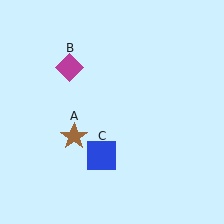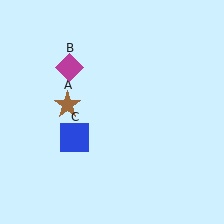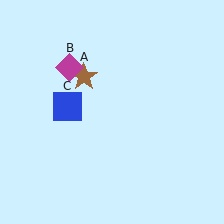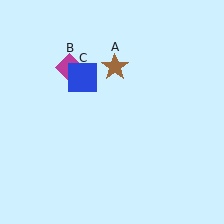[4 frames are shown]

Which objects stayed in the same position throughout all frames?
Magenta diamond (object B) remained stationary.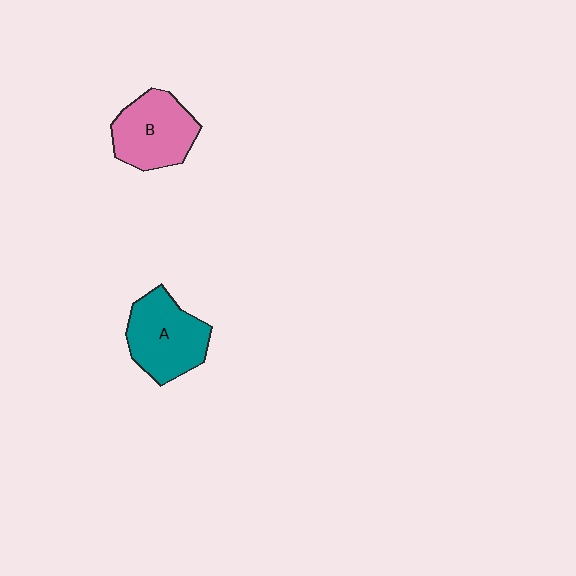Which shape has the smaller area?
Shape B (pink).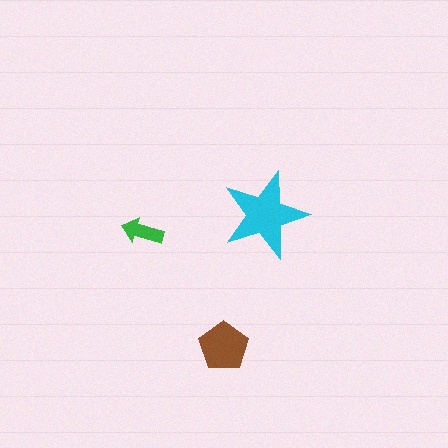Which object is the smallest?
The green arrow.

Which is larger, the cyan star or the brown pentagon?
The cyan star.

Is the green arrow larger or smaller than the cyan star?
Smaller.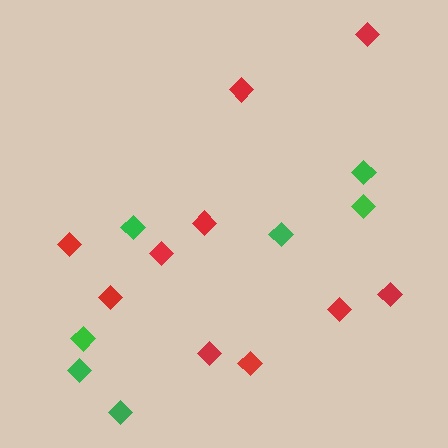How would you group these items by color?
There are 2 groups: one group of green diamonds (7) and one group of red diamonds (10).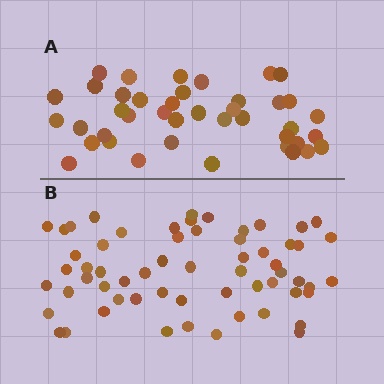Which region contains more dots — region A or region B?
Region B (the bottom region) has more dots.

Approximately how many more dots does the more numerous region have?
Region B has approximately 20 more dots than region A.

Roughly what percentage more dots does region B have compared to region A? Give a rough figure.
About 45% more.